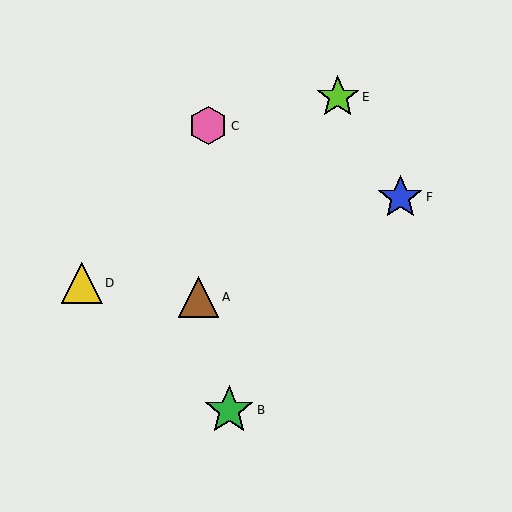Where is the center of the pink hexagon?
The center of the pink hexagon is at (208, 126).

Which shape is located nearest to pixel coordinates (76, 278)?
The yellow triangle (labeled D) at (82, 283) is nearest to that location.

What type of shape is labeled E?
Shape E is a lime star.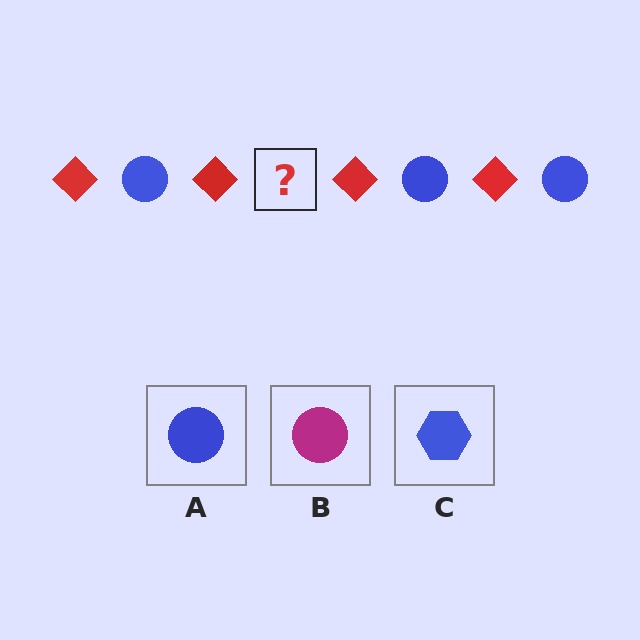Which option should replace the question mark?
Option A.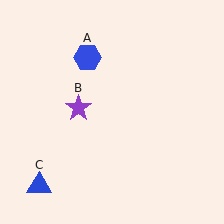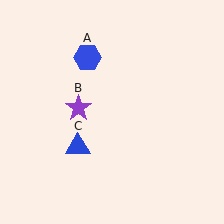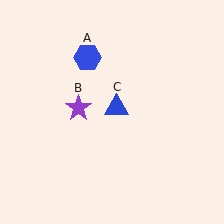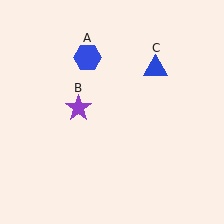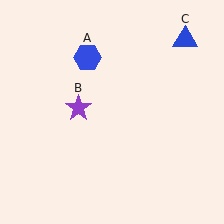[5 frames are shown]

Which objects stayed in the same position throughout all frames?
Blue hexagon (object A) and purple star (object B) remained stationary.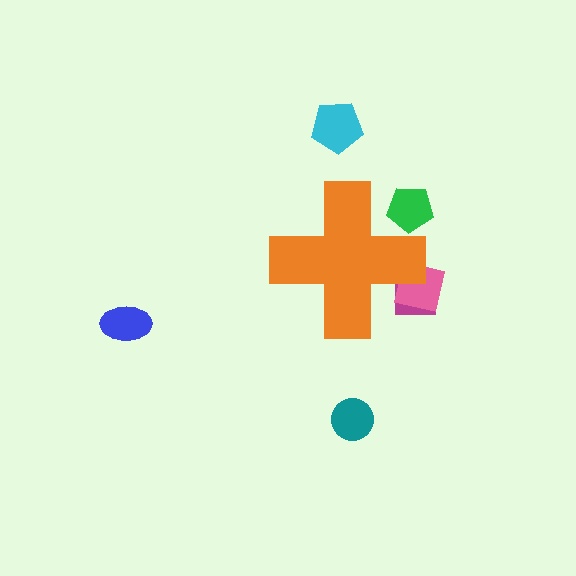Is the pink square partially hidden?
Yes, the pink square is partially hidden behind the orange cross.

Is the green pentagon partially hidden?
Yes, the green pentagon is partially hidden behind the orange cross.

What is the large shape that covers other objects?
An orange cross.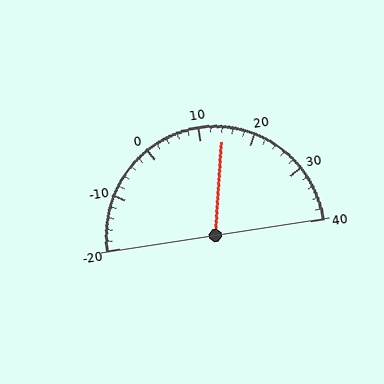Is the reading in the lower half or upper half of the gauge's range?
The reading is in the upper half of the range (-20 to 40).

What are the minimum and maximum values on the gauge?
The gauge ranges from -20 to 40.